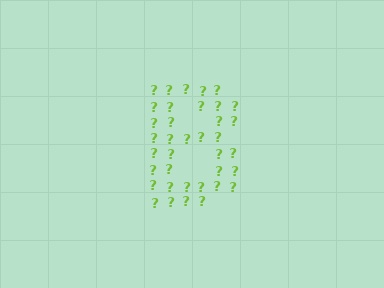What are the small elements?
The small elements are question marks.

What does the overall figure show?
The overall figure shows the letter B.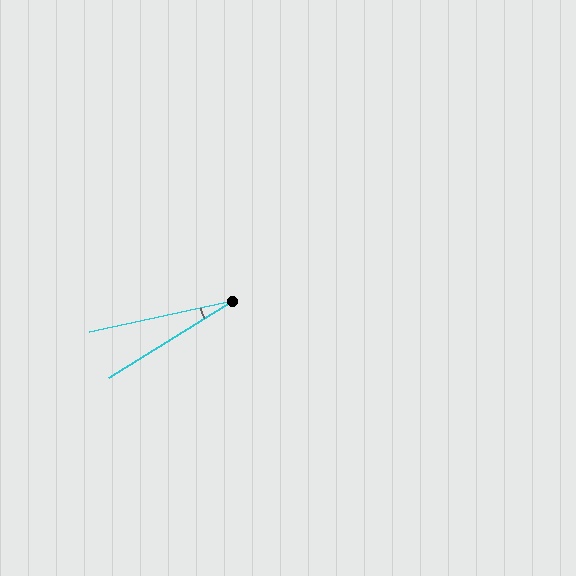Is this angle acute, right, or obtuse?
It is acute.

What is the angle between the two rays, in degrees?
Approximately 20 degrees.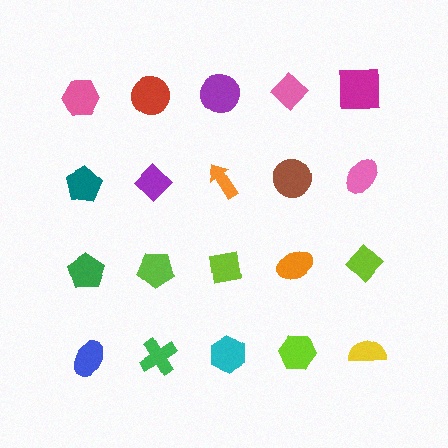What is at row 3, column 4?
An orange ellipse.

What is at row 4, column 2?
A green cross.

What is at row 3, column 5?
A lime diamond.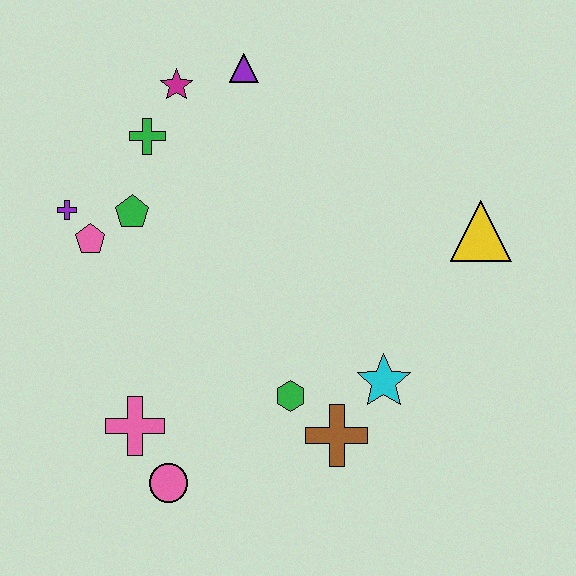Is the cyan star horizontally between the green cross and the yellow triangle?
Yes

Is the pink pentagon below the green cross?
Yes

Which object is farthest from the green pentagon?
The yellow triangle is farthest from the green pentagon.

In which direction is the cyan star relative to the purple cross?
The cyan star is to the right of the purple cross.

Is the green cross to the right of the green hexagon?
No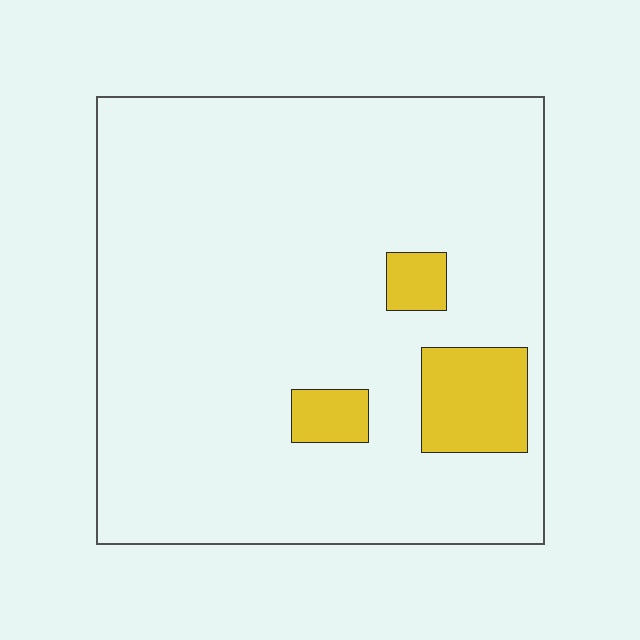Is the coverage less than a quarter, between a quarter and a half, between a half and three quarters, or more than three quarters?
Less than a quarter.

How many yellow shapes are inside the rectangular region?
3.